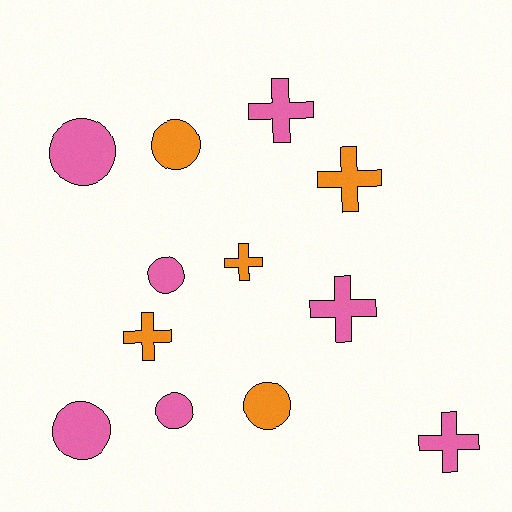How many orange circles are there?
There are 2 orange circles.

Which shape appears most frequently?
Circle, with 6 objects.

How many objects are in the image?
There are 12 objects.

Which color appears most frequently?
Pink, with 7 objects.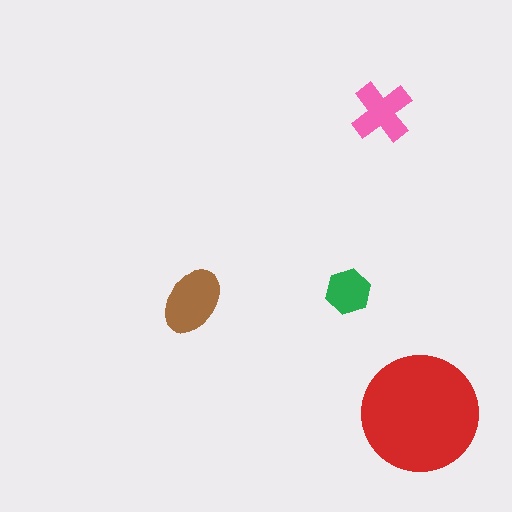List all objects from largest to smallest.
The red circle, the brown ellipse, the pink cross, the green hexagon.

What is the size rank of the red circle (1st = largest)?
1st.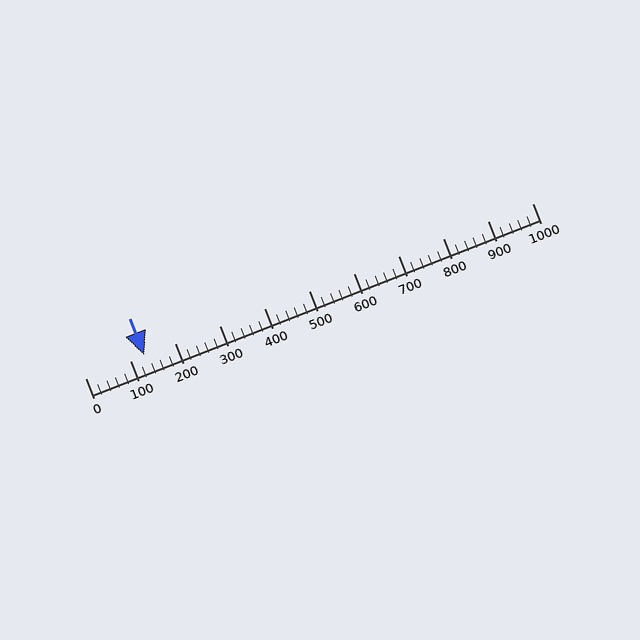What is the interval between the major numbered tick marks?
The major tick marks are spaced 100 units apart.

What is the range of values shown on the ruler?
The ruler shows values from 0 to 1000.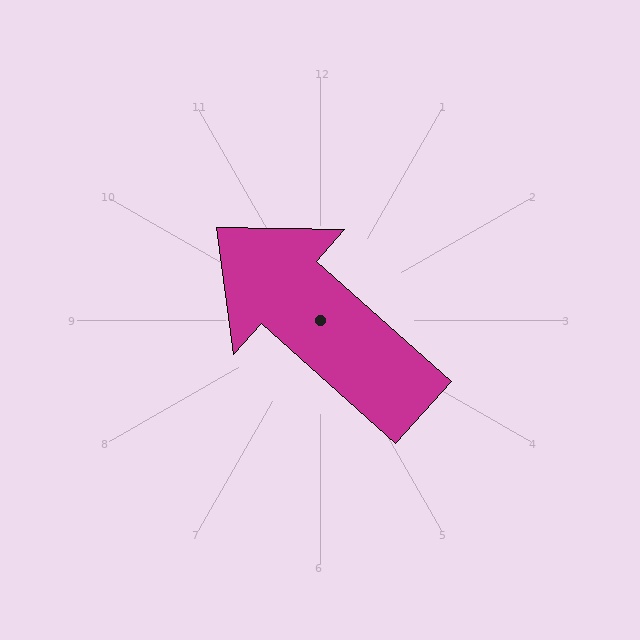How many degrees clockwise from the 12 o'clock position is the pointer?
Approximately 312 degrees.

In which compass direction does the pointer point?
Northwest.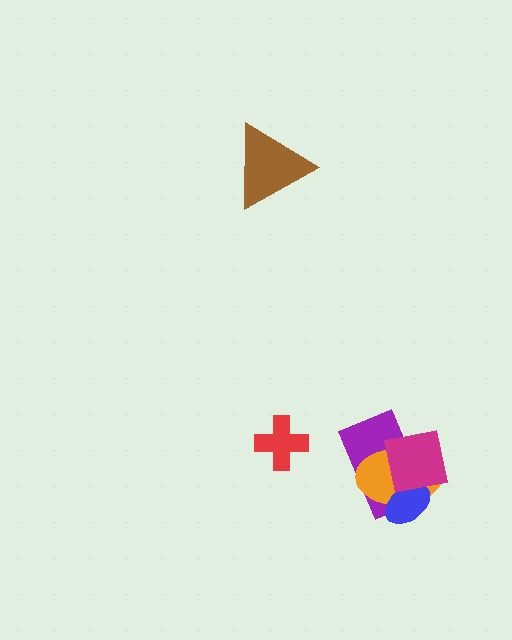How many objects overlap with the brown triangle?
0 objects overlap with the brown triangle.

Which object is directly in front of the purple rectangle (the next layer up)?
The orange ellipse is directly in front of the purple rectangle.